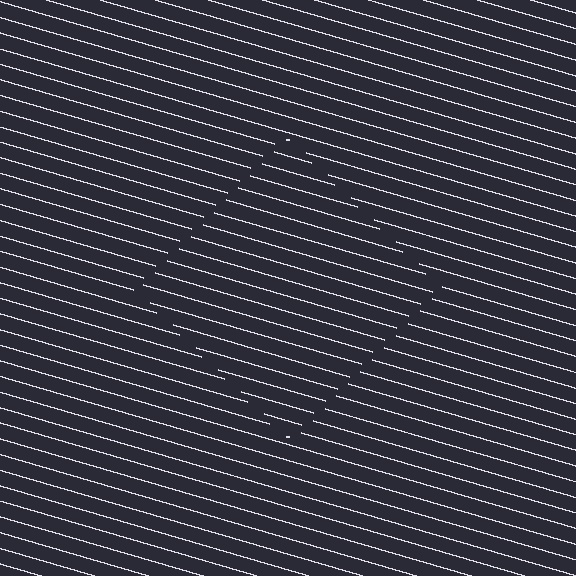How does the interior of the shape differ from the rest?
The interior of the shape contains the same grating, shifted by half a period — the contour is defined by the phase discontinuity where line-ends from the inner and outer gratings abut.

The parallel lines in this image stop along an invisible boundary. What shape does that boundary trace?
An illusory square. The interior of the shape contains the same grating, shifted by half a period — the contour is defined by the phase discontinuity where line-ends from the inner and outer gratings abut.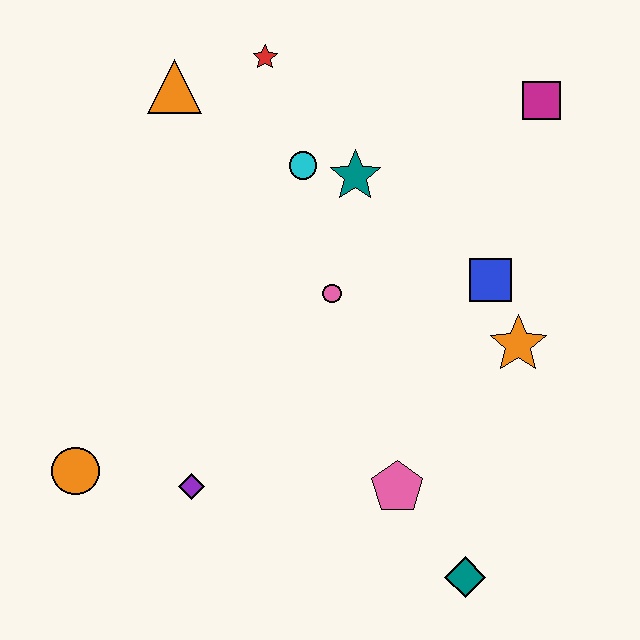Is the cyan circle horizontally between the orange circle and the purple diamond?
No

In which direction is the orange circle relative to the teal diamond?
The orange circle is to the left of the teal diamond.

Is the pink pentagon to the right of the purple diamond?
Yes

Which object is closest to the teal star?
The cyan circle is closest to the teal star.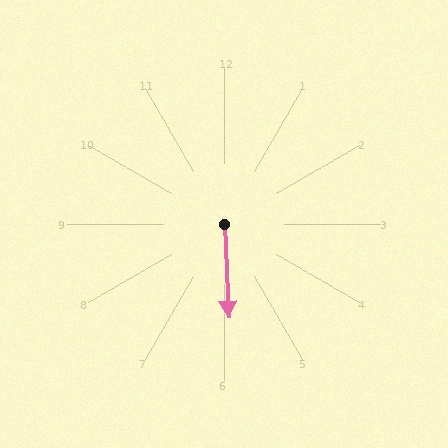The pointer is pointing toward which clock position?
Roughly 6 o'clock.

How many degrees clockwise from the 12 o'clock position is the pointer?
Approximately 177 degrees.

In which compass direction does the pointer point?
South.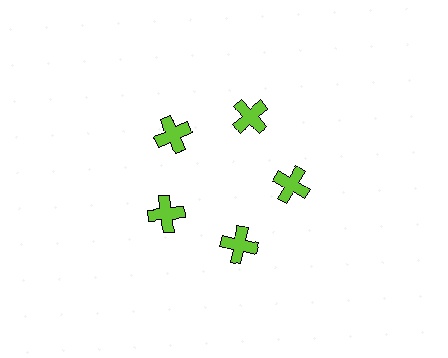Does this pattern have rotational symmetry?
Yes, this pattern has 5-fold rotational symmetry. It looks the same after rotating 72 degrees around the center.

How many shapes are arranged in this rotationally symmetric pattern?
There are 5 shapes, arranged in 5 groups of 1.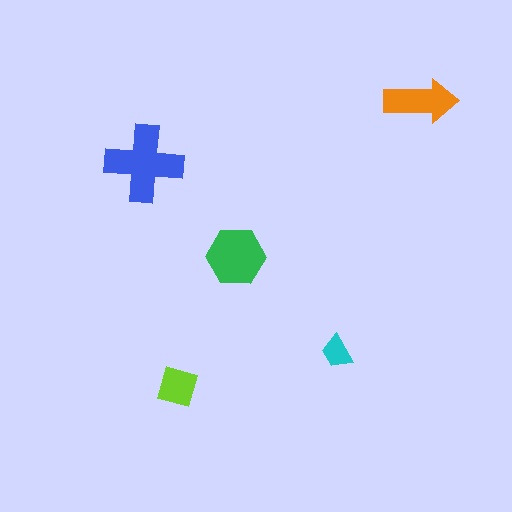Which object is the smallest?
The cyan trapezoid.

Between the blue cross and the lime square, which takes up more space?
The blue cross.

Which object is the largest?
The blue cross.